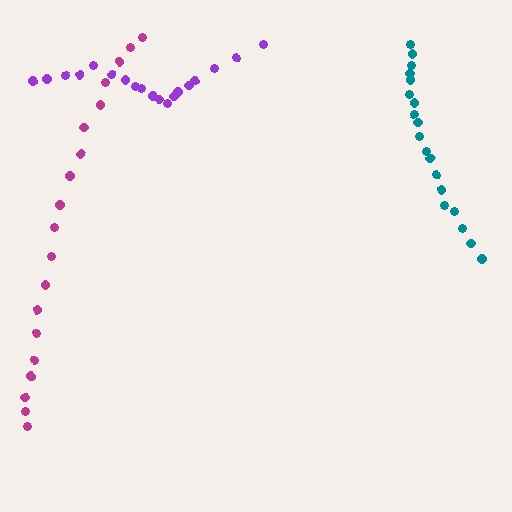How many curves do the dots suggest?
There are 3 distinct paths.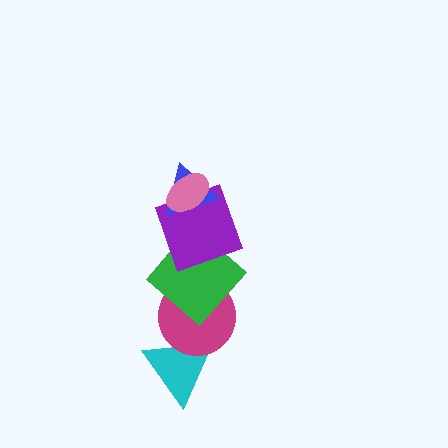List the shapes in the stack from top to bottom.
From top to bottom: the pink ellipse, the blue triangle, the purple square, the green diamond, the magenta circle, the cyan triangle.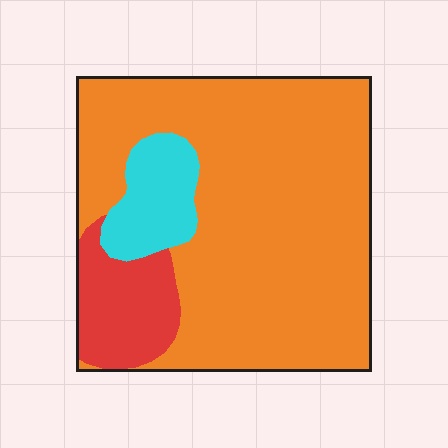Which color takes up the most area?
Orange, at roughly 75%.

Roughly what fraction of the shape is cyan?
Cyan takes up about one tenth (1/10) of the shape.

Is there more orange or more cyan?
Orange.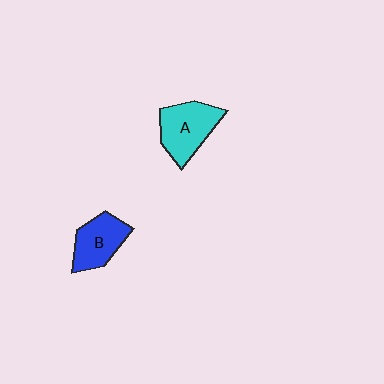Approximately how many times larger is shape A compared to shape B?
Approximately 1.2 times.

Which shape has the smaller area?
Shape B (blue).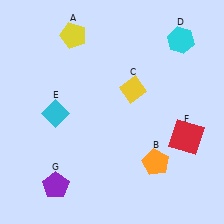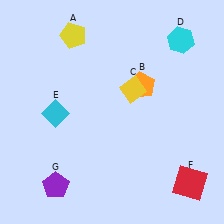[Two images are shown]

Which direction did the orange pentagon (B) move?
The orange pentagon (B) moved up.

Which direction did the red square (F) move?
The red square (F) moved down.